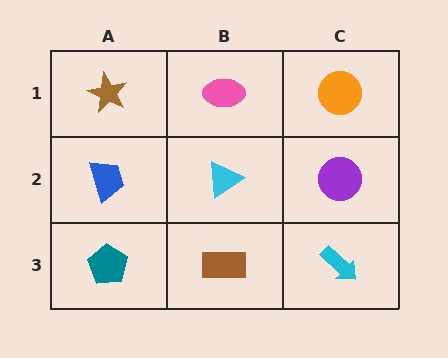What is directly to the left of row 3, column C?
A brown rectangle.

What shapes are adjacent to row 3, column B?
A cyan triangle (row 2, column B), a teal pentagon (row 3, column A), a cyan arrow (row 3, column C).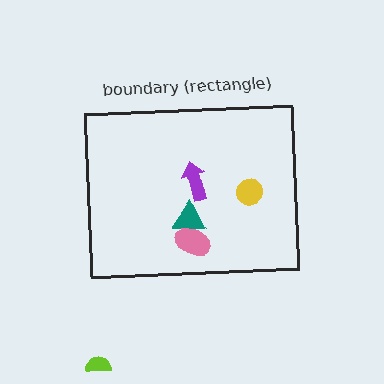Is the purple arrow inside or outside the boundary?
Inside.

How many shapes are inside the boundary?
4 inside, 1 outside.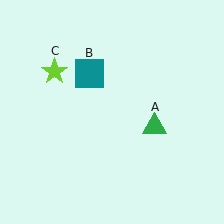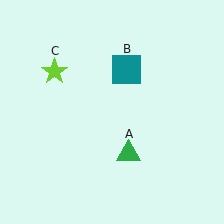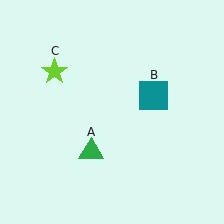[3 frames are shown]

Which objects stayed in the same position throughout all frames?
Lime star (object C) remained stationary.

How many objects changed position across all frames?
2 objects changed position: green triangle (object A), teal square (object B).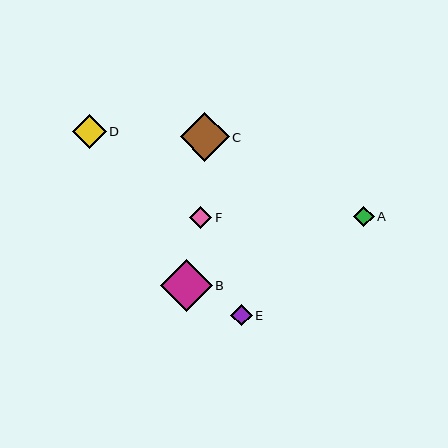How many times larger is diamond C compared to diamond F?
Diamond C is approximately 2.2 times the size of diamond F.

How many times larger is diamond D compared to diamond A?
Diamond D is approximately 1.7 times the size of diamond A.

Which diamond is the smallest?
Diamond A is the smallest with a size of approximately 20 pixels.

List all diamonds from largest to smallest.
From largest to smallest: B, C, D, F, E, A.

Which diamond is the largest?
Diamond B is the largest with a size of approximately 51 pixels.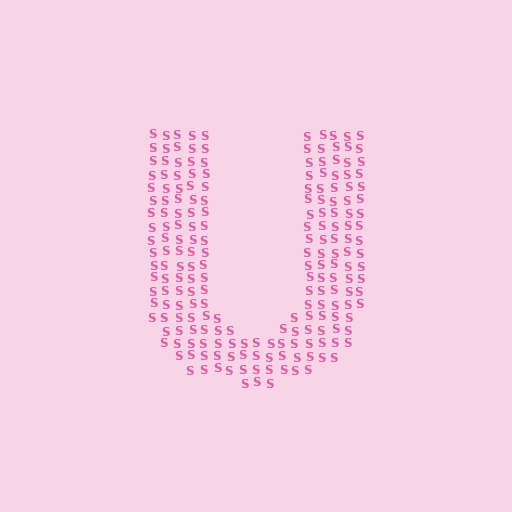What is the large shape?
The large shape is the letter U.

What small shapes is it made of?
It is made of small letter S's.